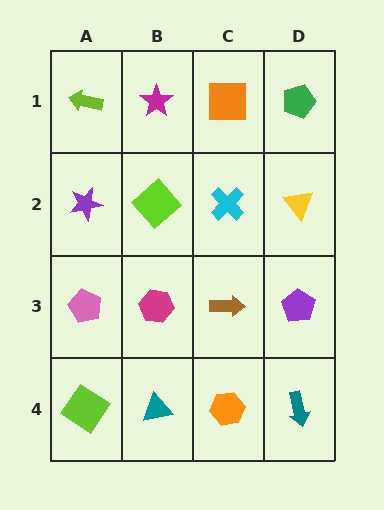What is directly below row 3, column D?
A teal arrow.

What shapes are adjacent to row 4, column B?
A magenta hexagon (row 3, column B), a lime diamond (row 4, column A), an orange hexagon (row 4, column C).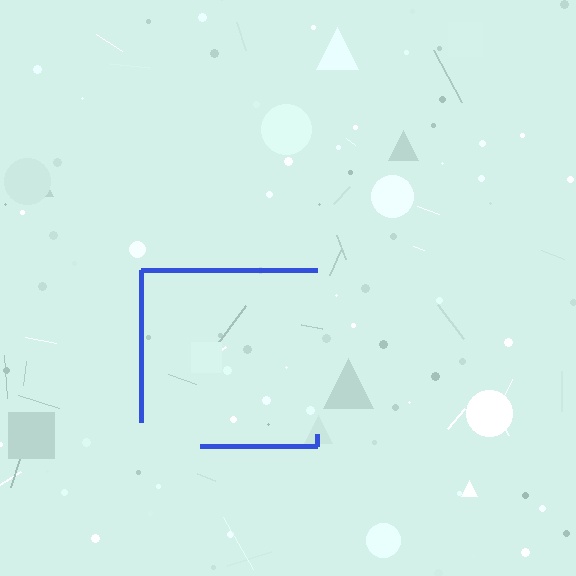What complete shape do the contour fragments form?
The contour fragments form a square.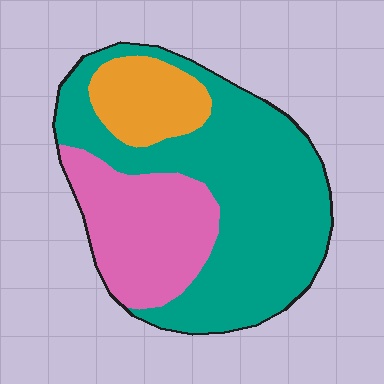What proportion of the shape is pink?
Pink covers 27% of the shape.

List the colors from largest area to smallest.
From largest to smallest: teal, pink, orange.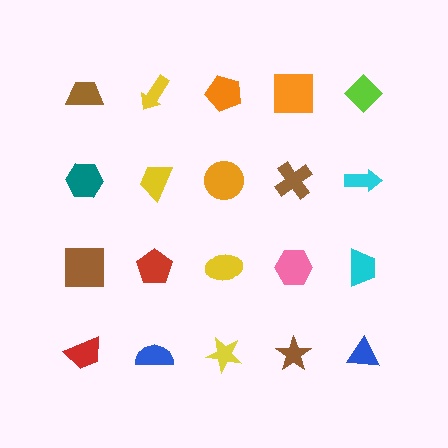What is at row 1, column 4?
An orange square.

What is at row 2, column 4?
A brown cross.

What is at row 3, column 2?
A red pentagon.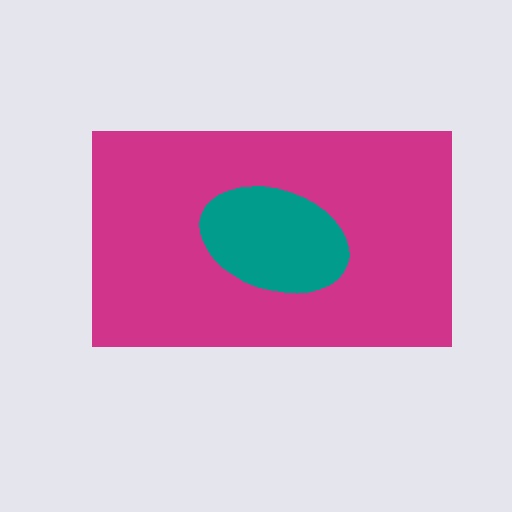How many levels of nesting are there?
2.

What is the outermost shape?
The magenta rectangle.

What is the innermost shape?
The teal ellipse.